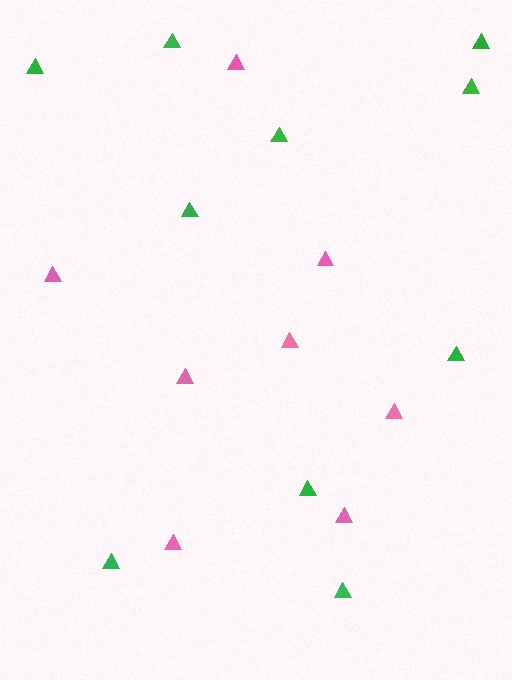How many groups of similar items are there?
There are 2 groups: one group of pink triangles (8) and one group of green triangles (10).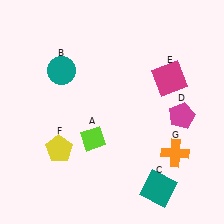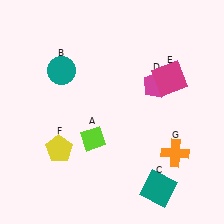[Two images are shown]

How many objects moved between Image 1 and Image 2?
1 object moved between the two images.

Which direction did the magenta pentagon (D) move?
The magenta pentagon (D) moved up.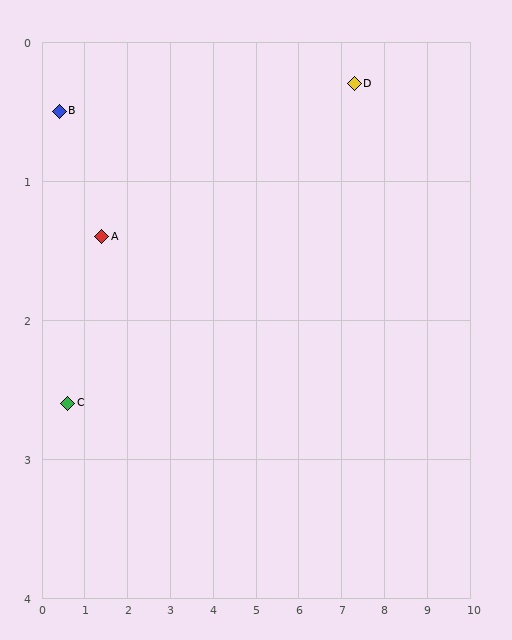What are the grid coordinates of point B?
Point B is at approximately (0.4, 0.5).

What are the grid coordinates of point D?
Point D is at approximately (7.3, 0.3).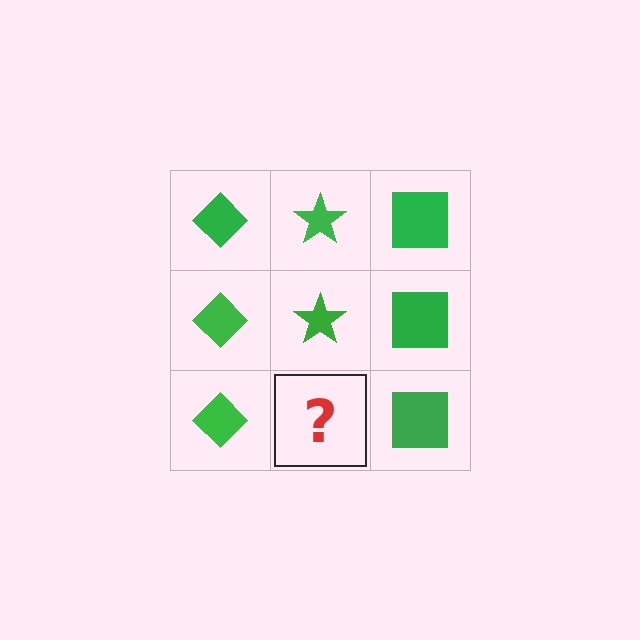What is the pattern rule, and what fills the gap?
The rule is that each column has a consistent shape. The gap should be filled with a green star.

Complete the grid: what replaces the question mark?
The question mark should be replaced with a green star.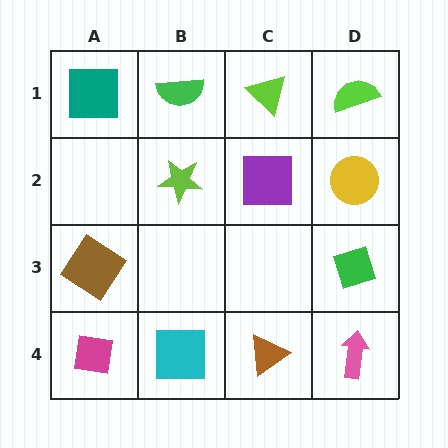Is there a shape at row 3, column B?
No, that cell is empty.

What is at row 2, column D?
A yellow circle.